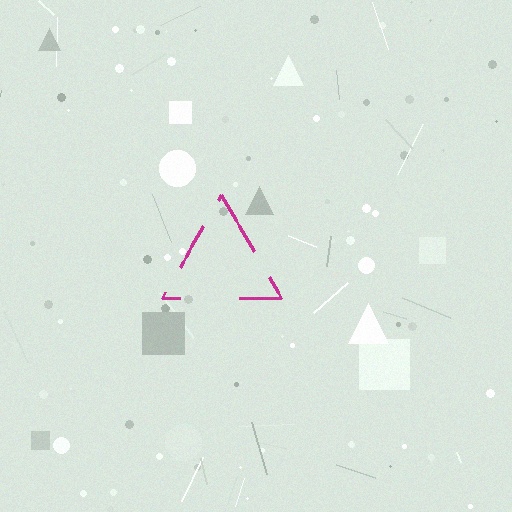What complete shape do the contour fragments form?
The contour fragments form a triangle.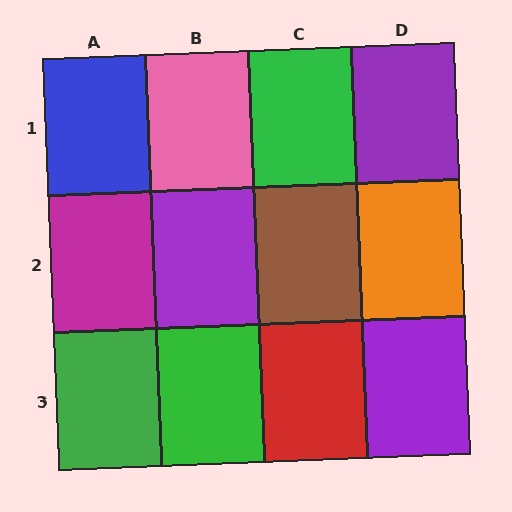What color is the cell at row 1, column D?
Purple.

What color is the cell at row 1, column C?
Green.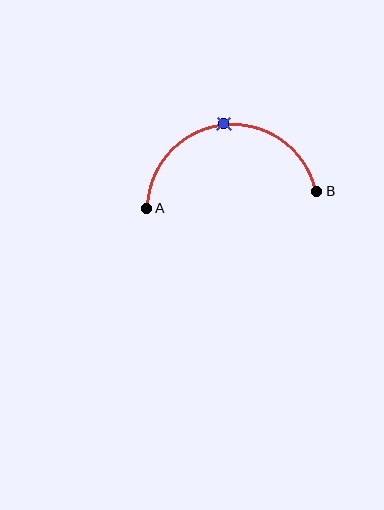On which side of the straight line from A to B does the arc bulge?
The arc bulges above the straight line connecting A and B.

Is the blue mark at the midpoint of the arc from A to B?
Yes. The blue mark lies on the arc at equal arc-length from both A and B — it is the arc midpoint.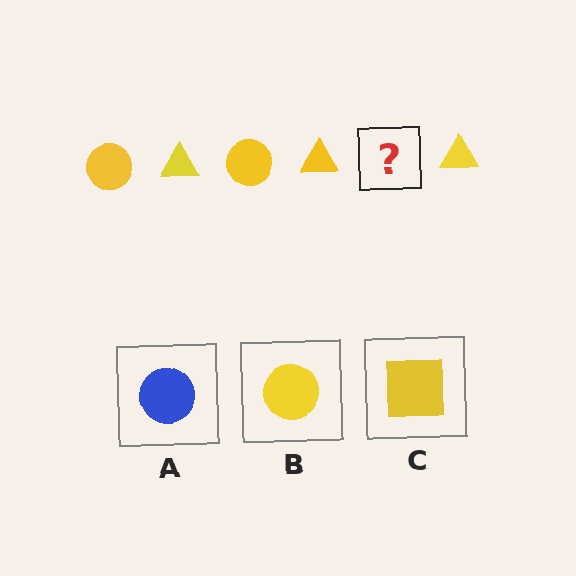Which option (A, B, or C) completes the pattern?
B.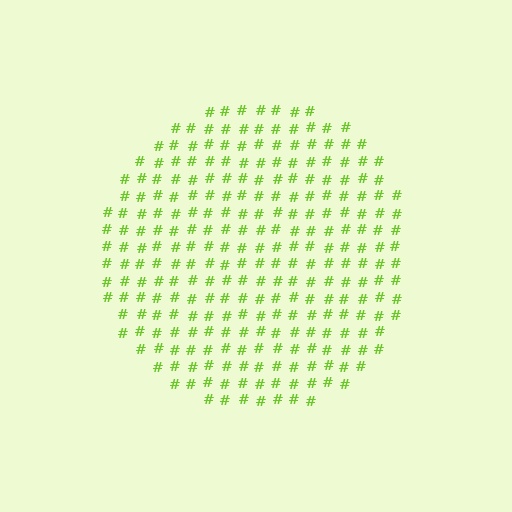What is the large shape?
The large shape is a circle.